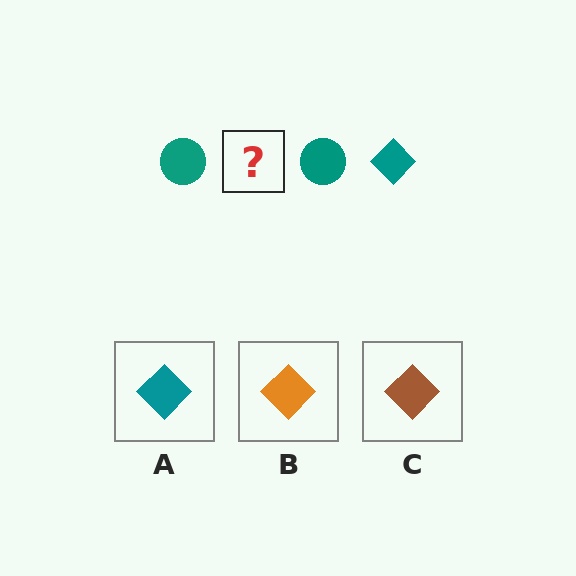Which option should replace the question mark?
Option A.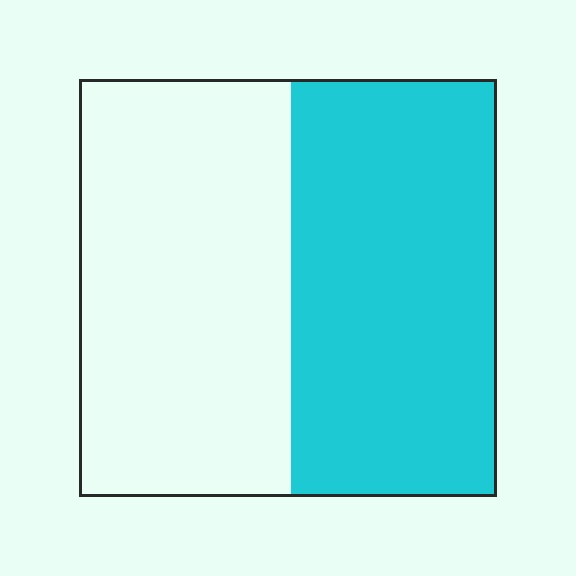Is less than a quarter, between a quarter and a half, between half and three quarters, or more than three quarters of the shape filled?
Between a quarter and a half.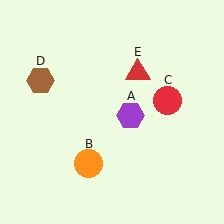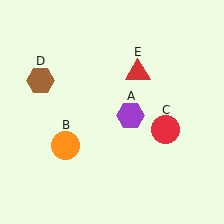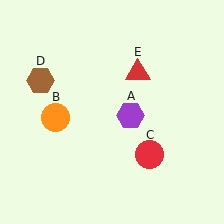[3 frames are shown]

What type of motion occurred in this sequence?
The orange circle (object B), red circle (object C) rotated clockwise around the center of the scene.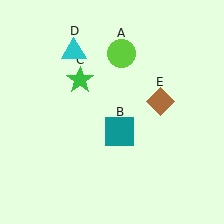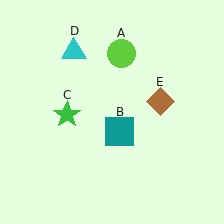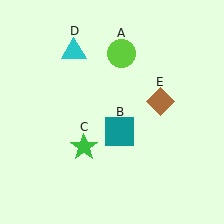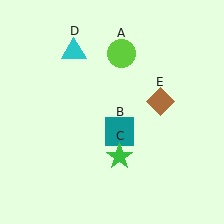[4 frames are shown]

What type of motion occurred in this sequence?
The green star (object C) rotated counterclockwise around the center of the scene.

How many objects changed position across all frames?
1 object changed position: green star (object C).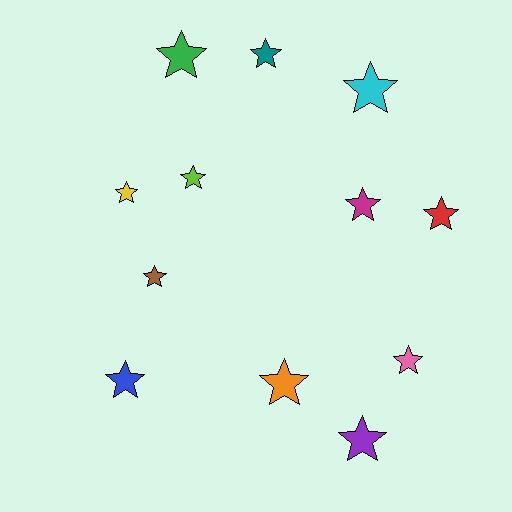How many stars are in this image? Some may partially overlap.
There are 12 stars.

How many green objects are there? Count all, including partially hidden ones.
There is 1 green object.